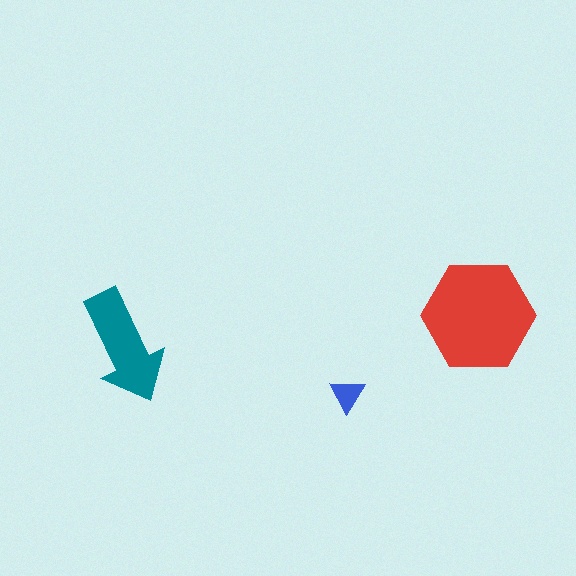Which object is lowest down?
The blue triangle is bottommost.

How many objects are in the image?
There are 3 objects in the image.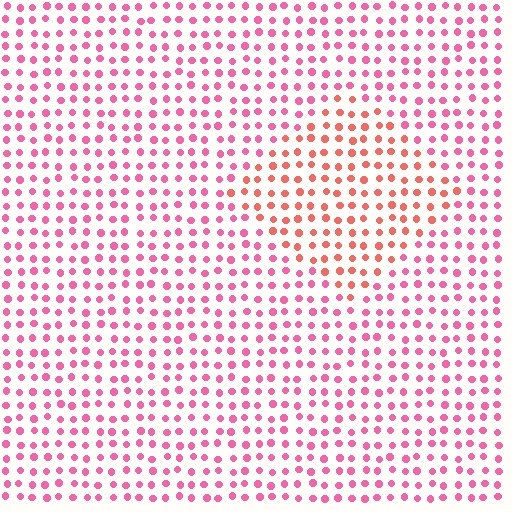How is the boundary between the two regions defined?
The boundary is defined purely by a slight shift in hue (about 31 degrees). Spacing, size, and orientation are identical on both sides.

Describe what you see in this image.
The image is filled with small pink elements in a uniform arrangement. A diamond-shaped region is visible where the elements are tinted to a slightly different hue, forming a subtle color boundary.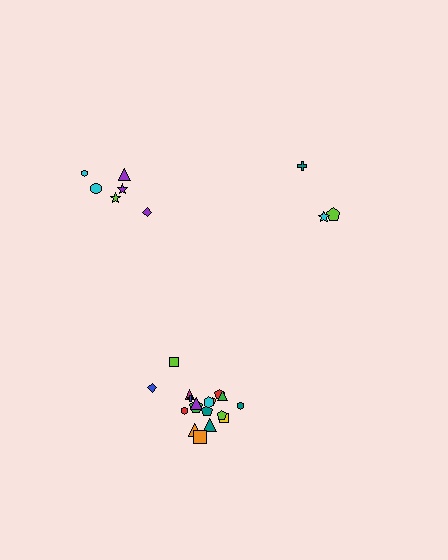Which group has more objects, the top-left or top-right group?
The top-left group.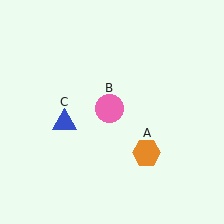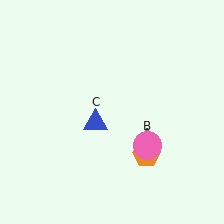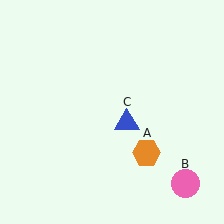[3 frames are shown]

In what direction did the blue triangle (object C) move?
The blue triangle (object C) moved right.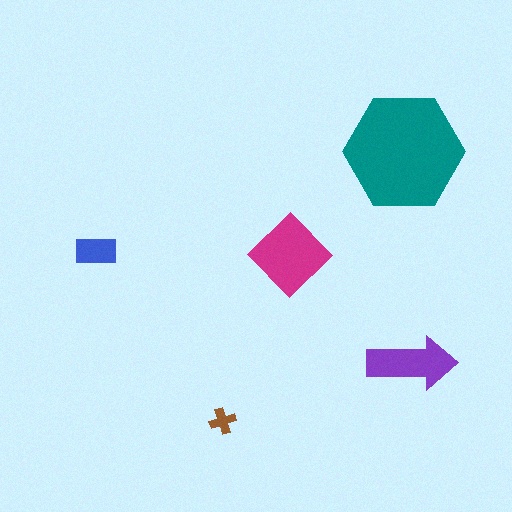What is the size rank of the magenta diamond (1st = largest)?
2nd.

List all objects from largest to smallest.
The teal hexagon, the magenta diamond, the purple arrow, the blue rectangle, the brown cross.